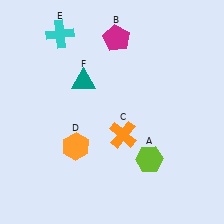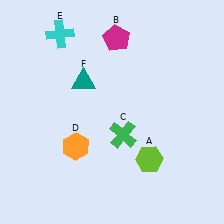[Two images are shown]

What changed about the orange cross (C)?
In Image 1, C is orange. In Image 2, it changed to green.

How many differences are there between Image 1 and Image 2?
There is 1 difference between the two images.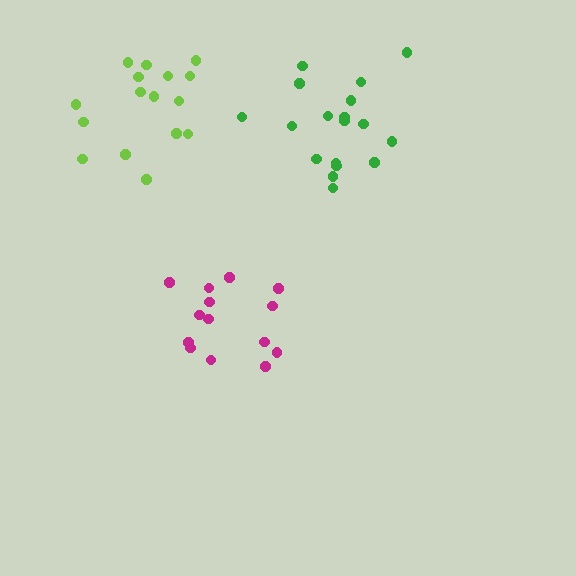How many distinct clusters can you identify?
There are 3 distinct clusters.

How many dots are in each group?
Group 1: 18 dots, Group 2: 14 dots, Group 3: 16 dots (48 total).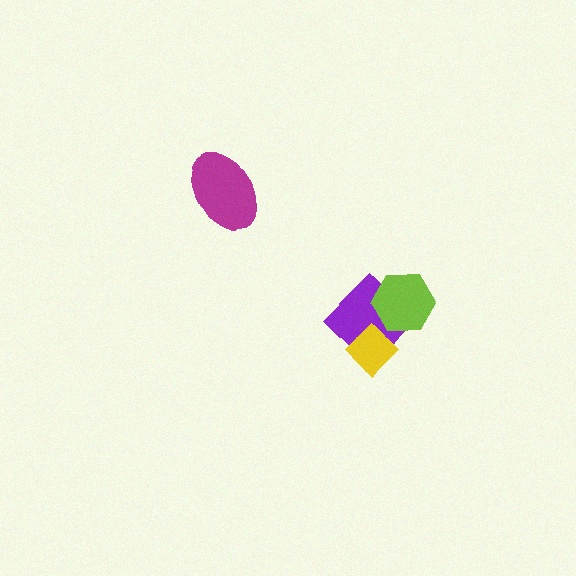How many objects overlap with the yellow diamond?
1 object overlaps with the yellow diamond.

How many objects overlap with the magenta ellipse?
0 objects overlap with the magenta ellipse.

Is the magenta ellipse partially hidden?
No, no other shape covers it.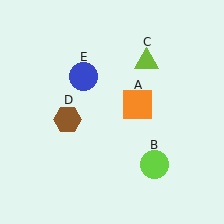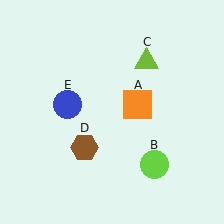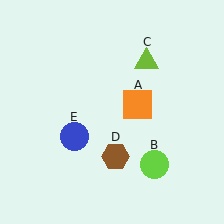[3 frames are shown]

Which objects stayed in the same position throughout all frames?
Orange square (object A) and lime circle (object B) and lime triangle (object C) remained stationary.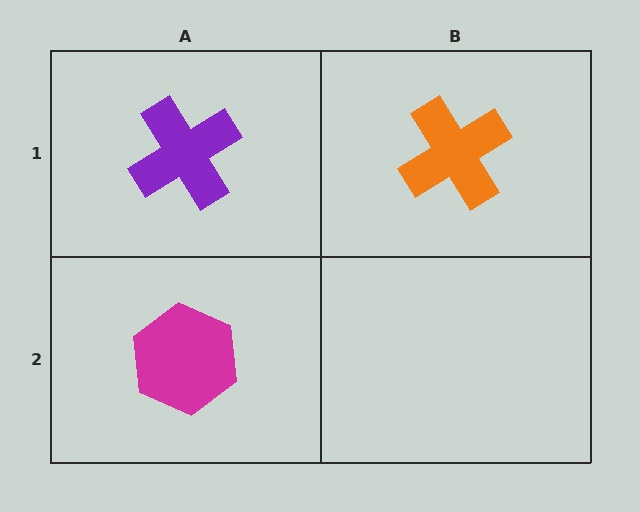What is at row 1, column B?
An orange cross.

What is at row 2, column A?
A magenta hexagon.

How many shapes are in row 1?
2 shapes.